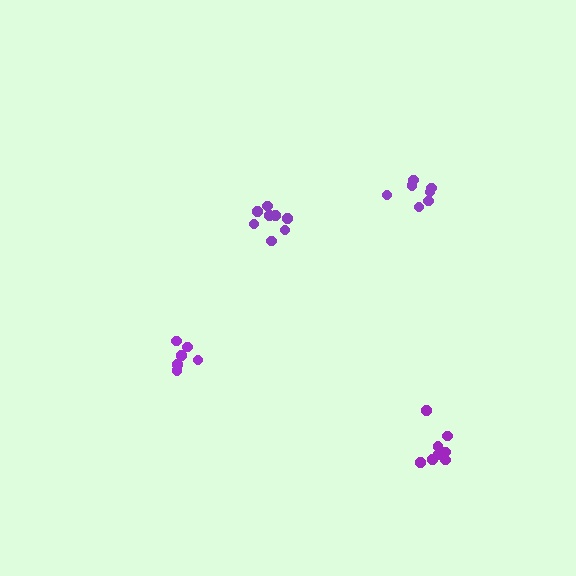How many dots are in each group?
Group 1: 6 dots, Group 2: 10 dots, Group 3: 8 dots, Group 4: 7 dots (31 total).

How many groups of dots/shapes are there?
There are 4 groups.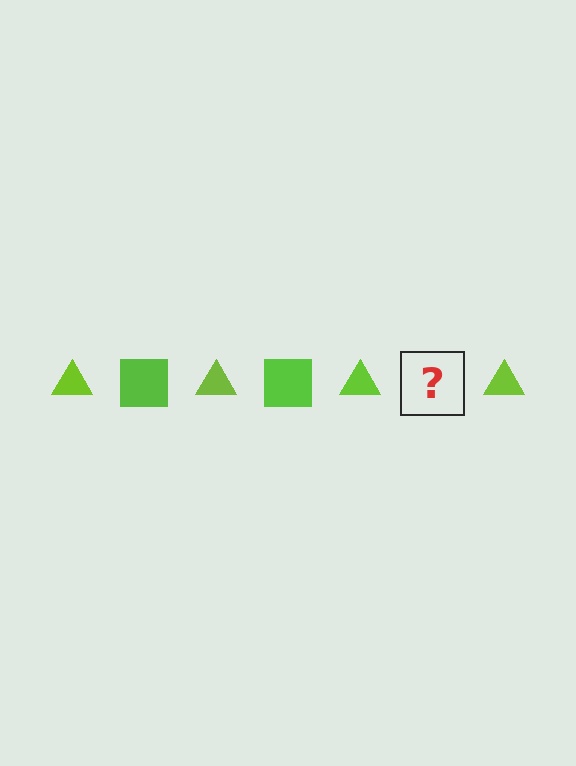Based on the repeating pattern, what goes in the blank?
The blank should be a lime square.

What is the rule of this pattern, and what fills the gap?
The rule is that the pattern cycles through triangle, square shapes in lime. The gap should be filled with a lime square.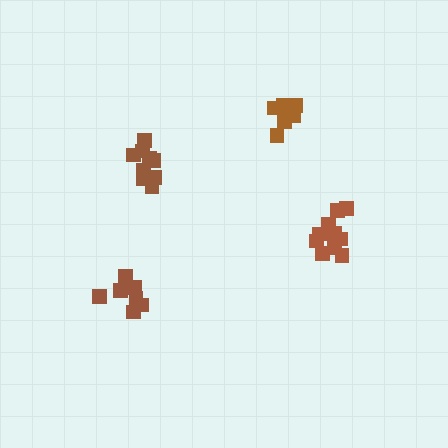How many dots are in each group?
Group 1: 7 dots, Group 2: 9 dots, Group 3: 7 dots, Group 4: 10 dots (33 total).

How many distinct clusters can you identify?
There are 4 distinct clusters.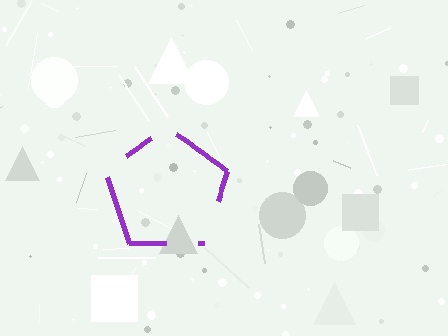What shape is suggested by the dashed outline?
The dashed outline suggests a pentagon.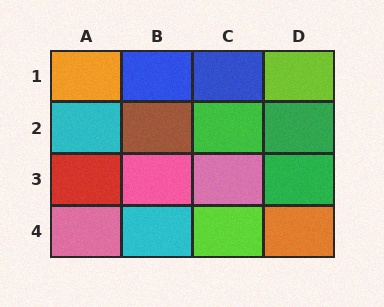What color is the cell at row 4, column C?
Lime.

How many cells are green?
3 cells are green.